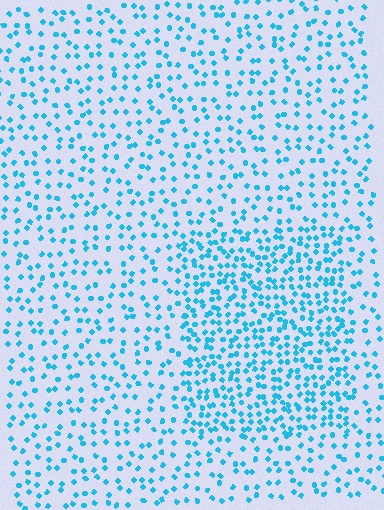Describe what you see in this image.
The image contains small cyan elements arranged at two different densities. A rectangle-shaped region is visible where the elements are more densely packed than the surrounding area.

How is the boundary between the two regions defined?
The boundary is defined by a change in element density (approximately 1.9x ratio). All elements are the same color, size, and shape.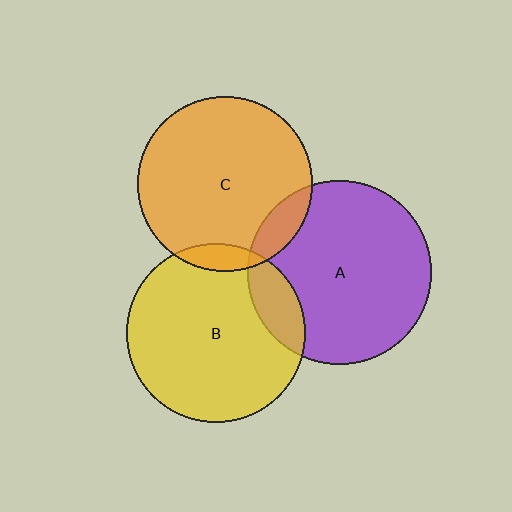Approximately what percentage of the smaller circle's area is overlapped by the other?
Approximately 10%.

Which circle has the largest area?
Circle A (purple).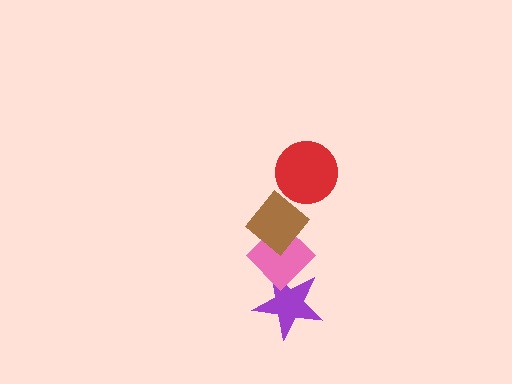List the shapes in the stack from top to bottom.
From top to bottom: the red circle, the brown diamond, the pink diamond, the purple star.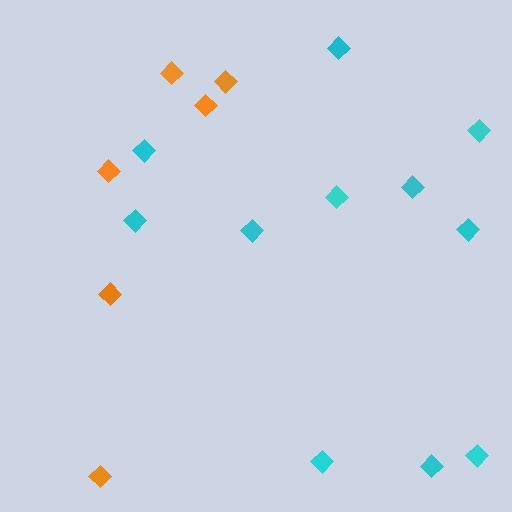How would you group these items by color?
There are 2 groups: one group of cyan diamonds (11) and one group of orange diamonds (6).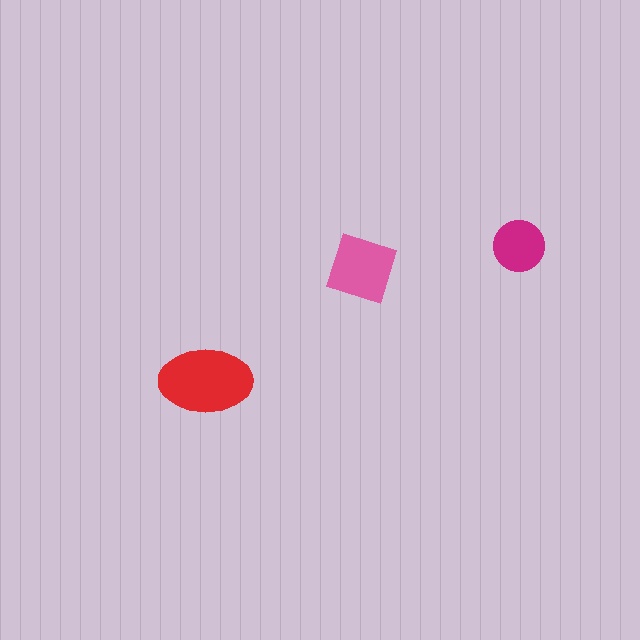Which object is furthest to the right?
The magenta circle is rightmost.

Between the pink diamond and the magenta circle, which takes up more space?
The pink diamond.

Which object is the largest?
The red ellipse.